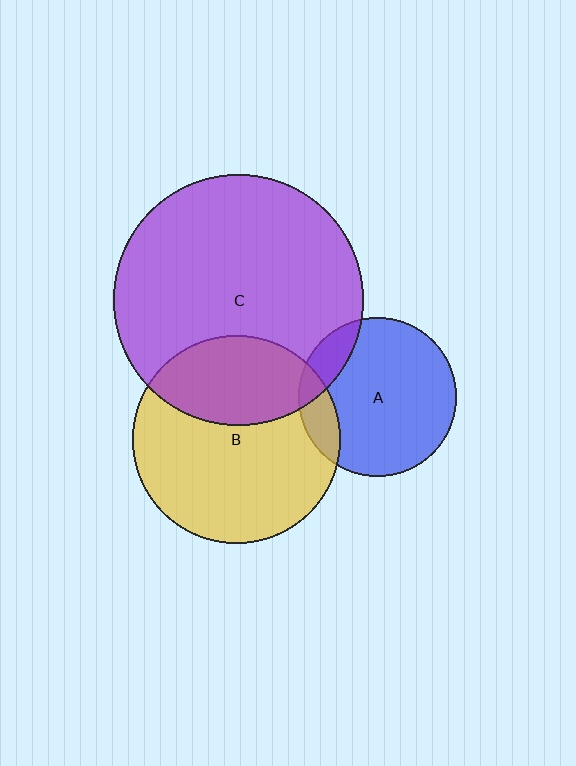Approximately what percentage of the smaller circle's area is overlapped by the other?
Approximately 35%.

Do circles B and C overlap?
Yes.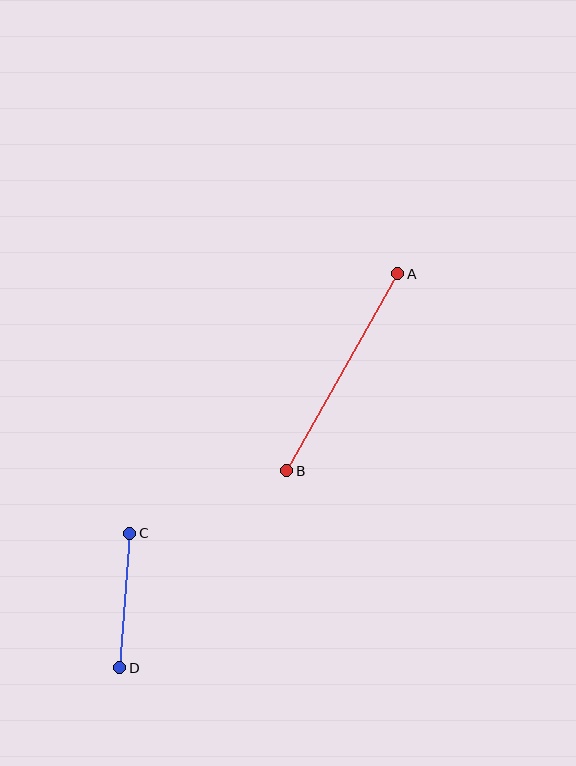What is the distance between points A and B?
The distance is approximately 226 pixels.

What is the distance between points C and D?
The distance is approximately 135 pixels.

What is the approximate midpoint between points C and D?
The midpoint is at approximately (125, 600) pixels.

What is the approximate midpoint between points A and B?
The midpoint is at approximately (342, 372) pixels.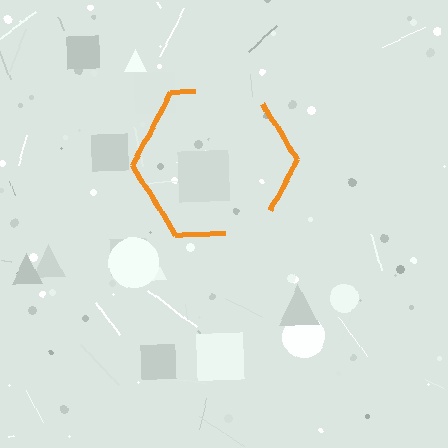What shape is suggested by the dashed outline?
The dashed outline suggests a hexagon.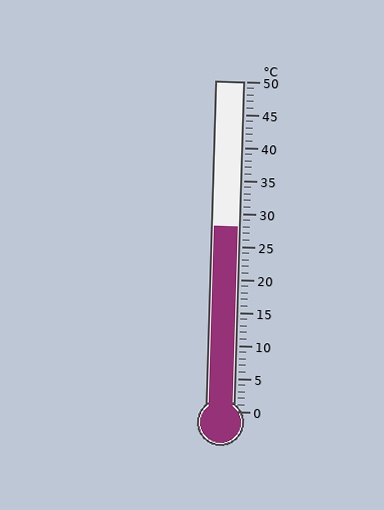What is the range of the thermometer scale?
The thermometer scale ranges from 0°C to 50°C.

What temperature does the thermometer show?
The thermometer shows approximately 28°C.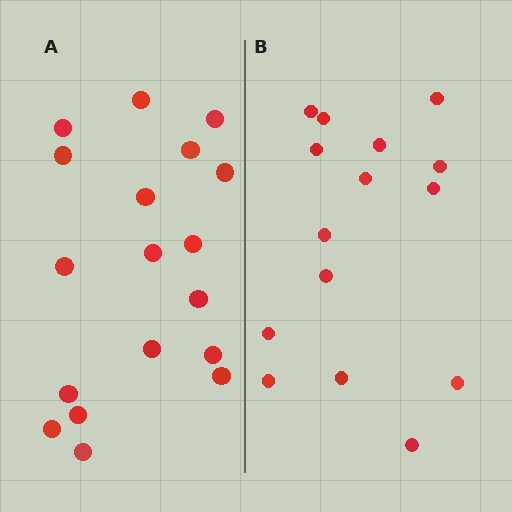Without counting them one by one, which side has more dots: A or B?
Region A (the left region) has more dots.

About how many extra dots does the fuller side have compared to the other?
Region A has just a few more — roughly 2 or 3 more dots than region B.